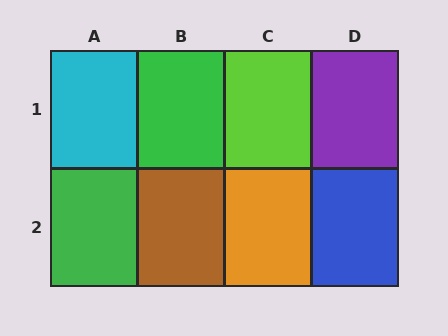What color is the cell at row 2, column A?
Green.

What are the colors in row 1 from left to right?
Cyan, green, lime, purple.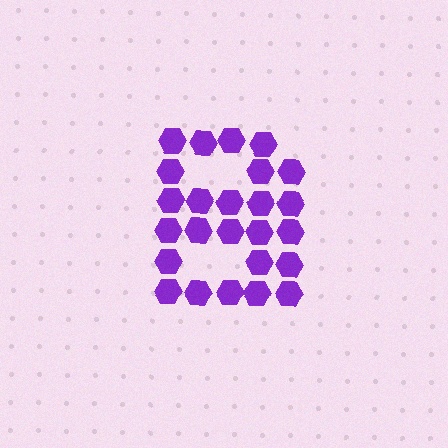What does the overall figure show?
The overall figure shows the letter B.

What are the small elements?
The small elements are hexagons.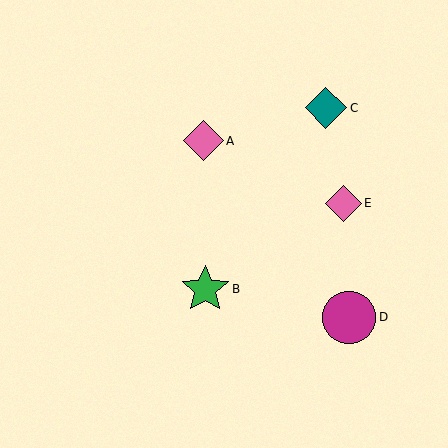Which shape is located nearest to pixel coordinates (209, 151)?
The pink diamond (labeled A) at (203, 141) is nearest to that location.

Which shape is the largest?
The magenta circle (labeled D) is the largest.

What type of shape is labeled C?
Shape C is a teal diamond.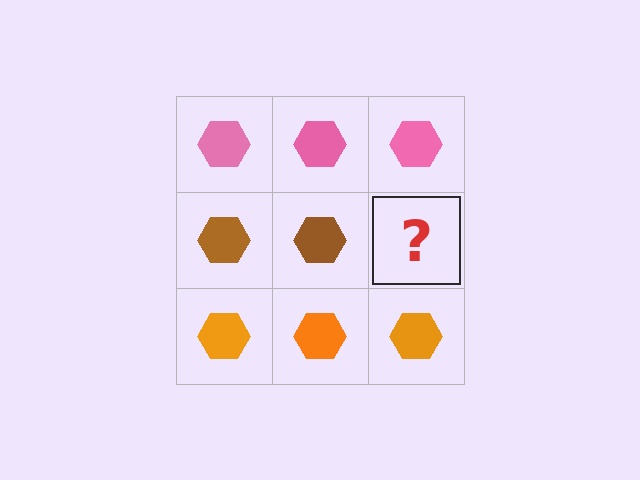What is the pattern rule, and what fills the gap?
The rule is that each row has a consistent color. The gap should be filled with a brown hexagon.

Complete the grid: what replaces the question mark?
The question mark should be replaced with a brown hexagon.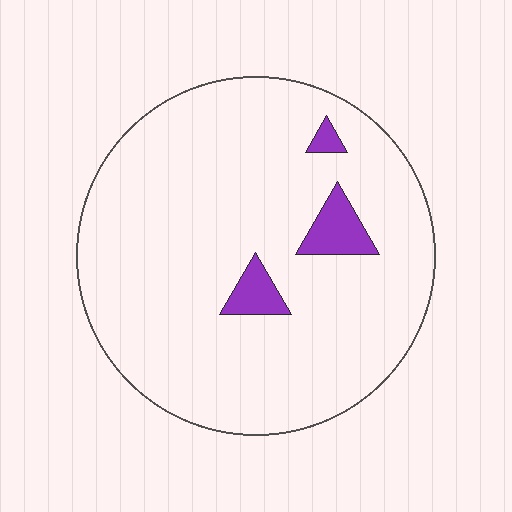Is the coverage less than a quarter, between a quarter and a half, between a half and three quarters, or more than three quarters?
Less than a quarter.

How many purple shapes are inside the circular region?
3.